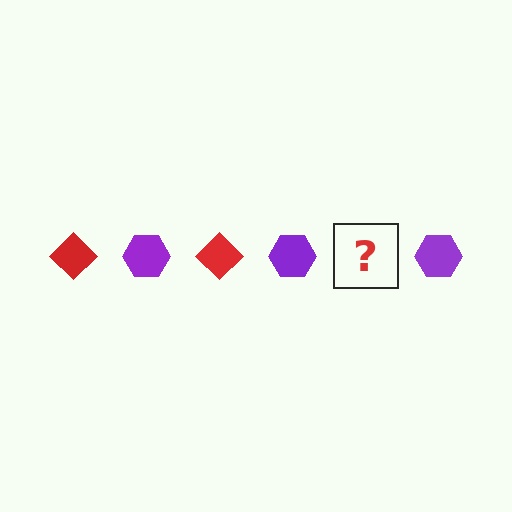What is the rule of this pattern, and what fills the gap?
The rule is that the pattern alternates between red diamond and purple hexagon. The gap should be filled with a red diamond.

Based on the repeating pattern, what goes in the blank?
The blank should be a red diamond.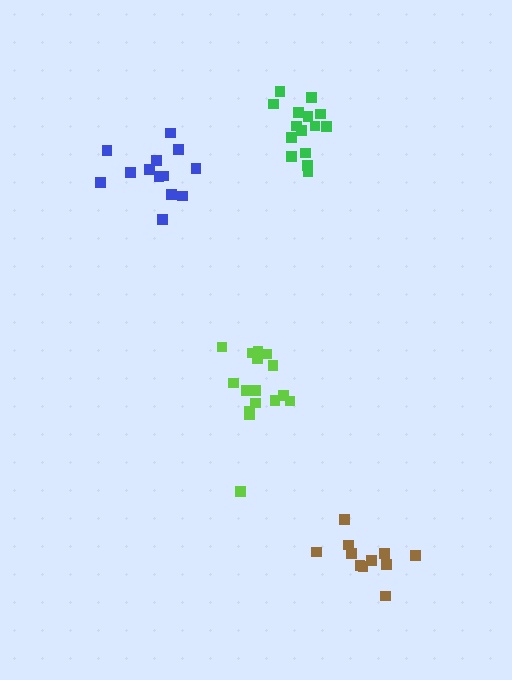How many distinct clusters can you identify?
There are 4 distinct clusters.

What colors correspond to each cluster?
The clusters are colored: brown, blue, lime, green.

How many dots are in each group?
Group 1: 11 dots, Group 2: 13 dots, Group 3: 16 dots, Group 4: 15 dots (55 total).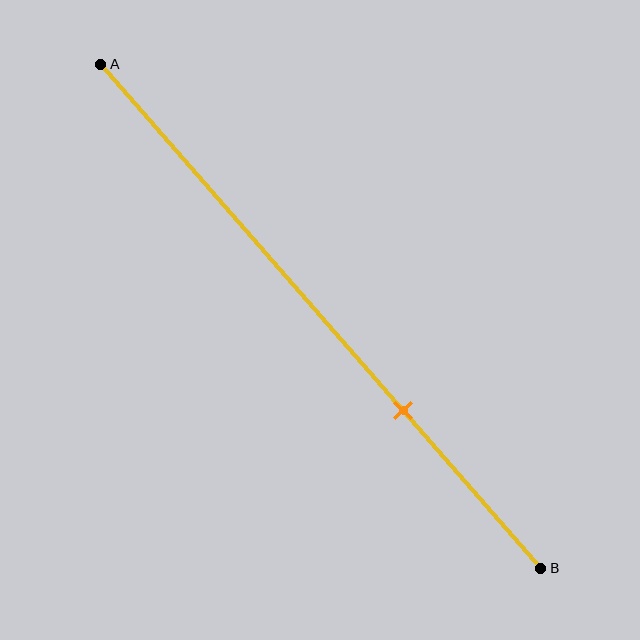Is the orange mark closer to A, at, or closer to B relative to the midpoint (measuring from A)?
The orange mark is closer to point B than the midpoint of segment AB.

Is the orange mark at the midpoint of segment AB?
No, the mark is at about 70% from A, not at the 50% midpoint.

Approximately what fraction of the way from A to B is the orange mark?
The orange mark is approximately 70% of the way from A to B.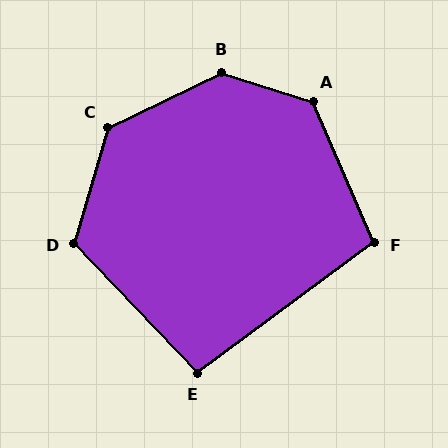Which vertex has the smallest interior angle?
E, at approximately 97 degrees.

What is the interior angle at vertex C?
Approximately 132 degrees (obtuse).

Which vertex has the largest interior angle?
B, at approximately 137 degrees.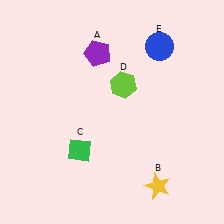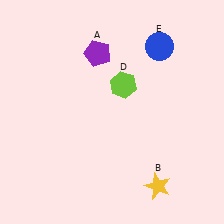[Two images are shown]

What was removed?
The green diamond (C) was removed in Image 2.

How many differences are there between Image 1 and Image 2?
There is 1 difference between the two images.